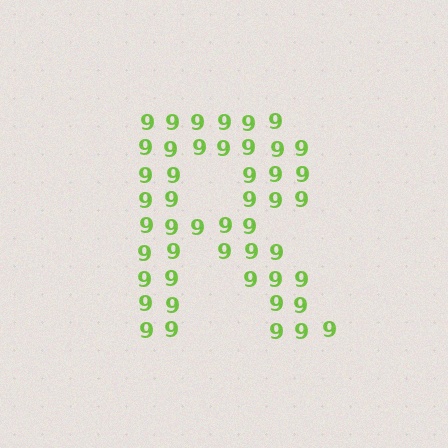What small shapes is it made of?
It is made of small digit 9's.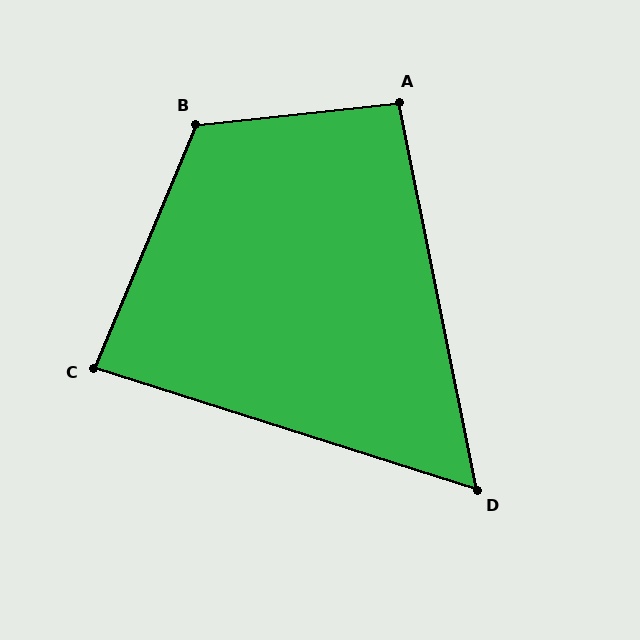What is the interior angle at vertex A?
Approximately 95 degrees (obtuse).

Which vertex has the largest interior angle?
B, at approximately 119 degrees.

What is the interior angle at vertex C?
Approximately 85 degrees (acute).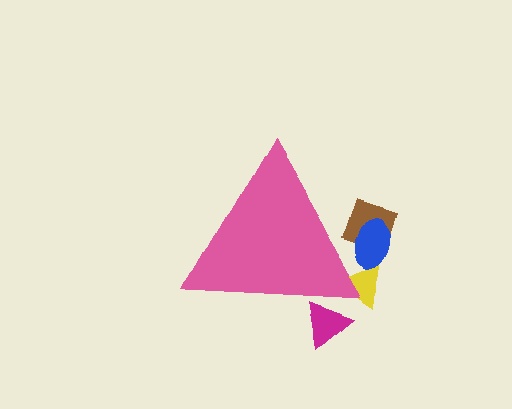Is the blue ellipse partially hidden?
Yes, the blue ellipse is partially hidden behind the pink triangle.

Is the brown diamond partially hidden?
Yes, the brown diamond is partially hidden behind the pink triangle.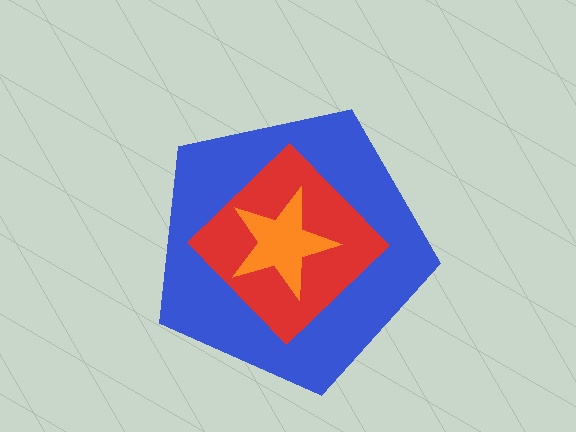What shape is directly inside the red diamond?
The orange star.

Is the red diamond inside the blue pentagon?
Yes.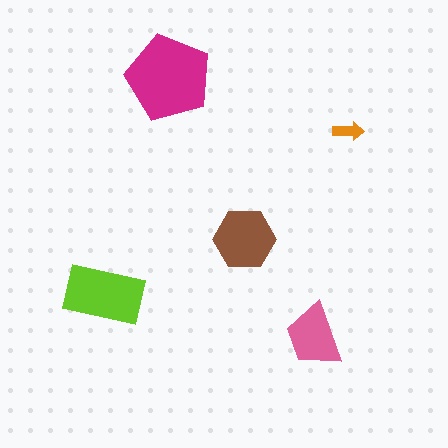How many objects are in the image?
There are 5 objects in the image.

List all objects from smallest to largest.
The orange arrow, the pink trapezoid, the brown hexagon, the lime rectangle, the magenta pentagon.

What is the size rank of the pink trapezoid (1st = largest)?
4th.